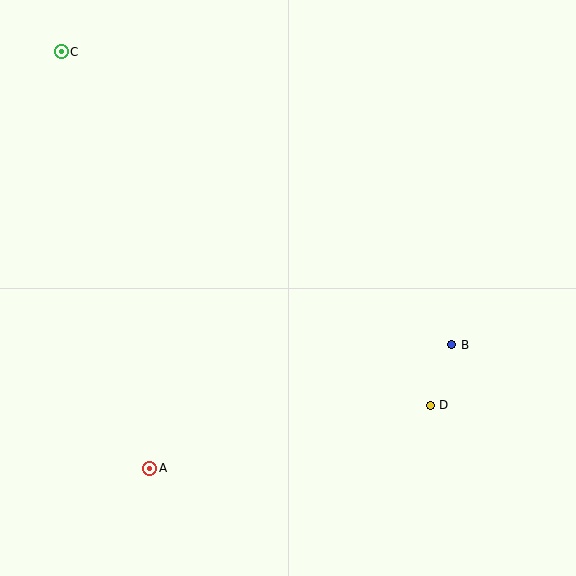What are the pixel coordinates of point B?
Point B is at (452, 345).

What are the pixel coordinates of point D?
Point D is at (430, 405).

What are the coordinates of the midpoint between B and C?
The midpoint between B and C is at (257, 198).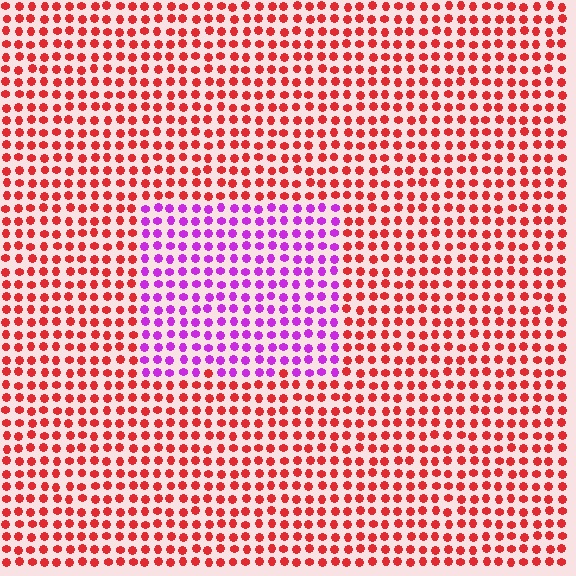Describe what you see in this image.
The image is filled with small red elements in a uniform arrangement. A rectangle-shaped region is visible where the elements are tinted to a slightly different hue, forming a subtle color boundary.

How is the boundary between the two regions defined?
The boundary is defined purely by a slight shift in hue (about 65 degrees). Spacing, size, and orientation are identical on both sides.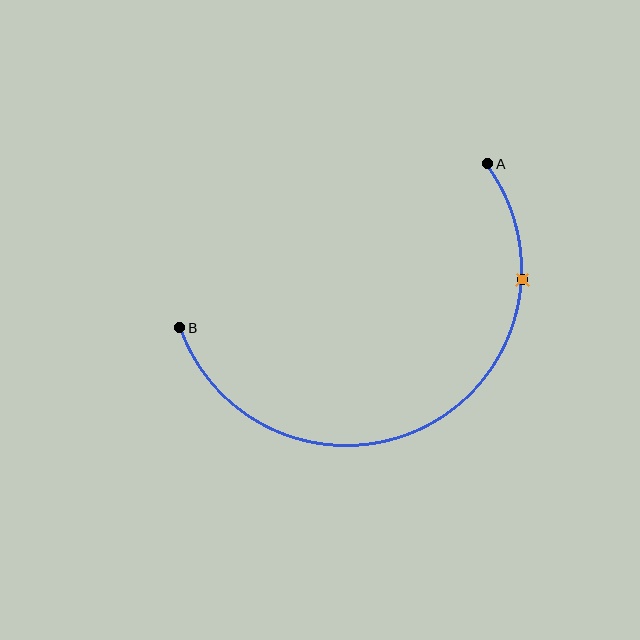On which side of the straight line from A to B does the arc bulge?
The arc bulges below the straight line connecting A and B.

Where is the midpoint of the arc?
The arc midpoint is the point on the curve farthest from the straight line joining A and B. It sits below that line.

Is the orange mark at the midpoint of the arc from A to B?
No. The orange mark lies on the arc but is closer to endpoint A. The arc midpoint would be at the point on the curve equidistant along the arc from both A and B.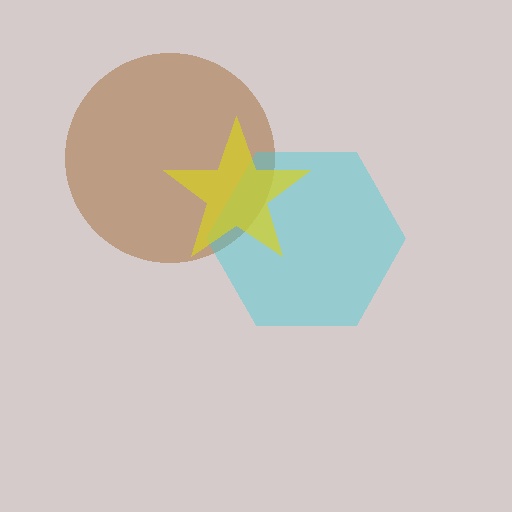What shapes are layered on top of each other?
The layered shapes are: a brown circle, a cyan hexagon, a yellow star.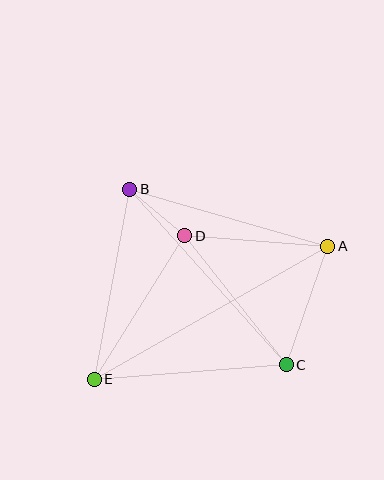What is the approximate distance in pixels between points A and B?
The distance between A and B is approximately 206 pixels.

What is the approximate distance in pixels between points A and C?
The distance between A and C is approximately 125 pixels.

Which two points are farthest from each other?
Points A and E are farthest from each other.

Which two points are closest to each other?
Points B and D are closest to each other.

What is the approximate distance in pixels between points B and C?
The distance between B and C is approximately 235 pixels.